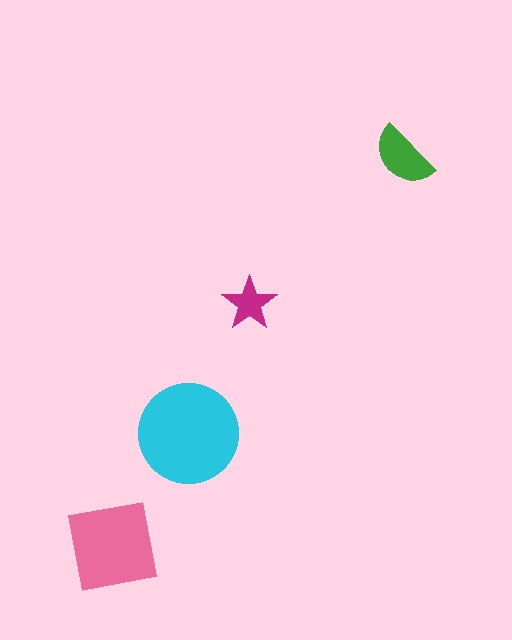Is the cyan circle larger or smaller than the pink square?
Larger.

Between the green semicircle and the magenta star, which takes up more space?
The green semicircle.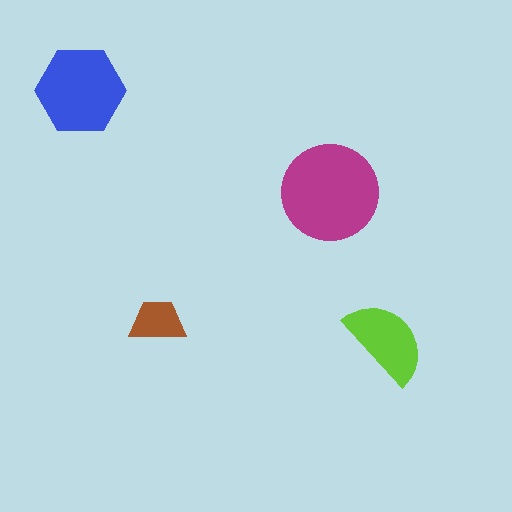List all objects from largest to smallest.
The magenta circle, the blue hexagon, the lime semicircle, the brown trapezoid.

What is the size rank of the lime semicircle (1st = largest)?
3rd.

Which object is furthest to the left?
The blue hexagon is leftmost.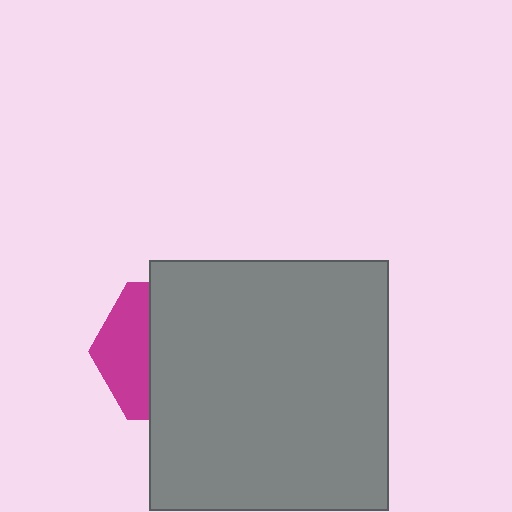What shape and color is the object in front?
The object in front is a gray rectangle.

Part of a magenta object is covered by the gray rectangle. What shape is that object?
It is a hexagon.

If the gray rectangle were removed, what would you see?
You would see the complete magenta hexagon.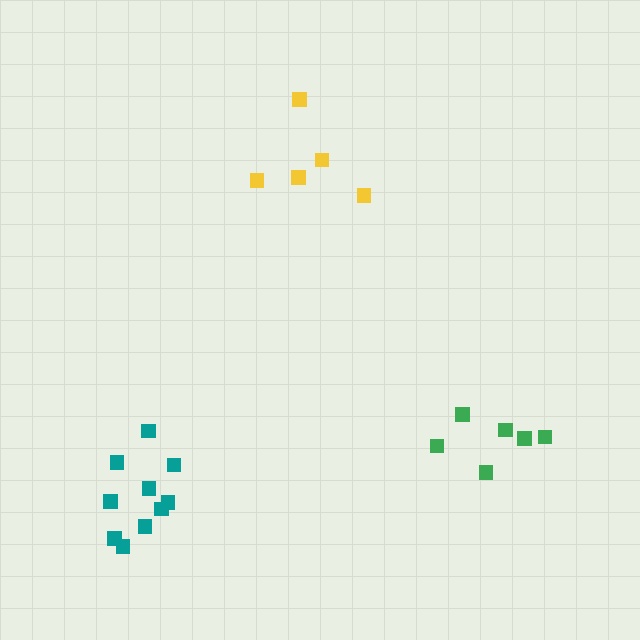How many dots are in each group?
Group 1: 6 dots, Group 2: 5 dots, Group 3: 10 dots (21 total).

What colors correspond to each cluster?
The clusters are colored: green, yellow, teal.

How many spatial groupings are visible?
There are 3 spatial groupings.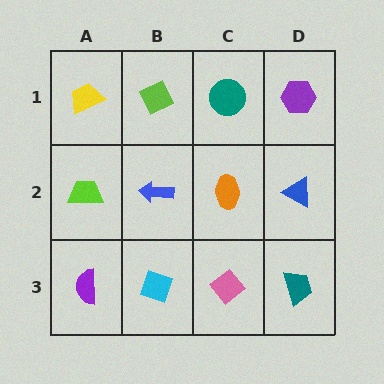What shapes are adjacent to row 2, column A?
A yellow trapezoid (row 1, column A), a purple semicircle (row 3, column A), a blue arrow (row 2, column B).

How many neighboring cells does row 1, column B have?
3.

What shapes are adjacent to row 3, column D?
A blue triangle (row 2, column D), a pink diamond (row 3, column C).